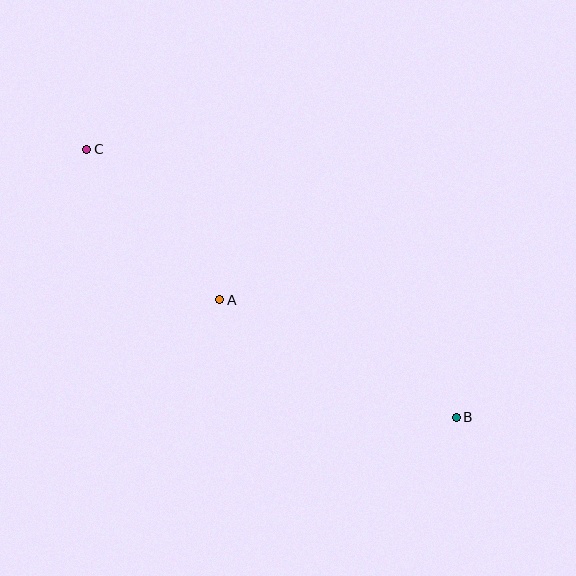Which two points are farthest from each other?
Points B and C are farthest from each other.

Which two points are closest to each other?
Points A and C are closest to each other.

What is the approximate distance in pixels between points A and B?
The distance between A and B is approximately 264 pixels.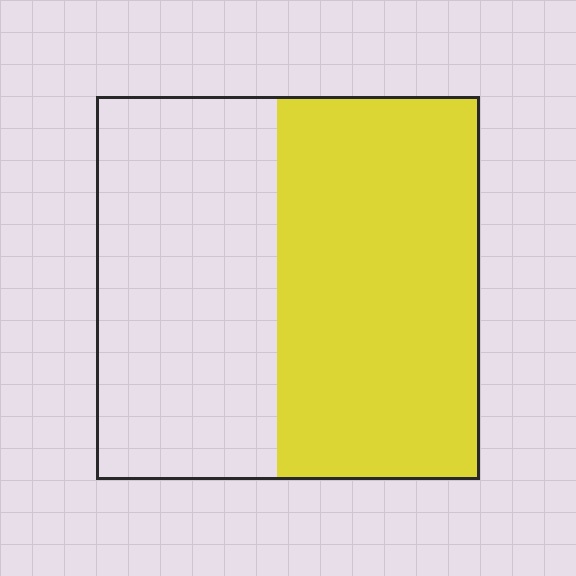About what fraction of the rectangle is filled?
About one half (1/2).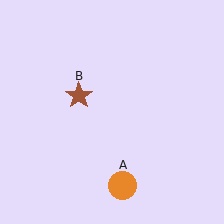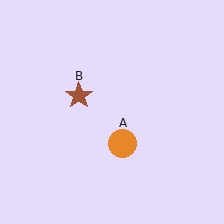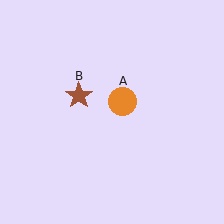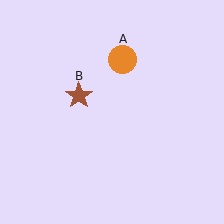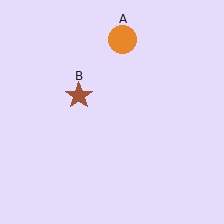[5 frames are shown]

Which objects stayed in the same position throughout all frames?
Brown star (object B) remained stationary.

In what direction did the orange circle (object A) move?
The orange circle (object A) moved up.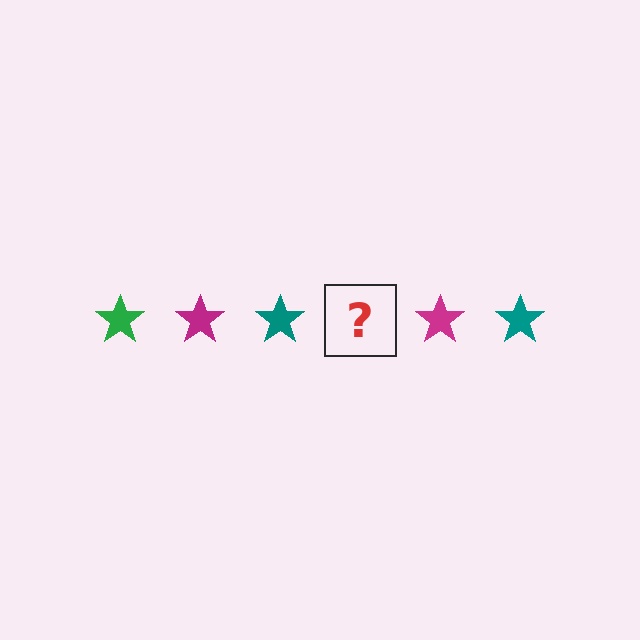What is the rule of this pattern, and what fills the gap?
The rule is that the pattern cycles through green, magenta, teal stars. The gap should be filled with a green star.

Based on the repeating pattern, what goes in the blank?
The blank should be a green star.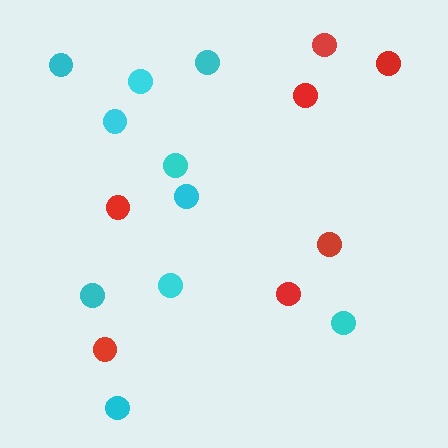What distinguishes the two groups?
There are 2 groups: one group of cyan circles (10) and one group of red circles (7).